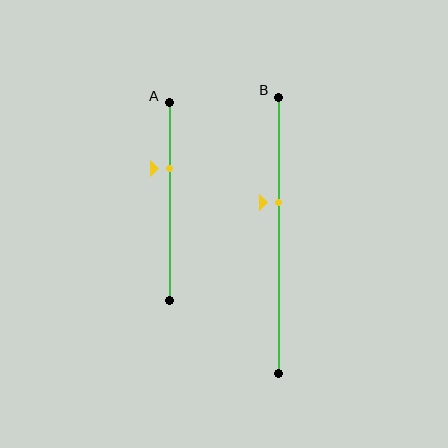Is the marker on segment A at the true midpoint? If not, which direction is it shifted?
No, the marker on segment A is shifted upward by about 17% of the segment length.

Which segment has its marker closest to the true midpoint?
Segment B has its marker closest to the true midpoint.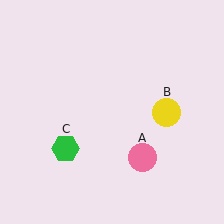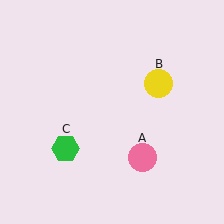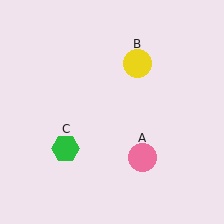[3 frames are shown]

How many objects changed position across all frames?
1 object changed position: yellow circle (object B).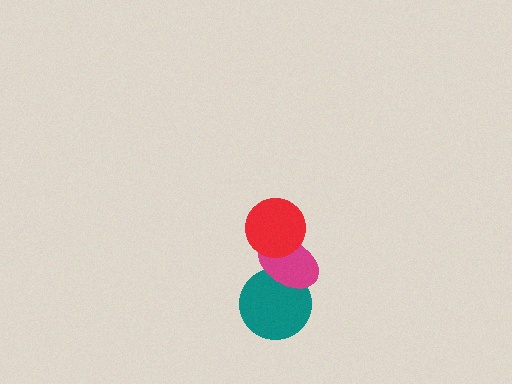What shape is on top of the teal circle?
The magenta ellipse is on top of the teal circle.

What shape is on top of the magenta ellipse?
The red circle is on top of the magenta ellipse.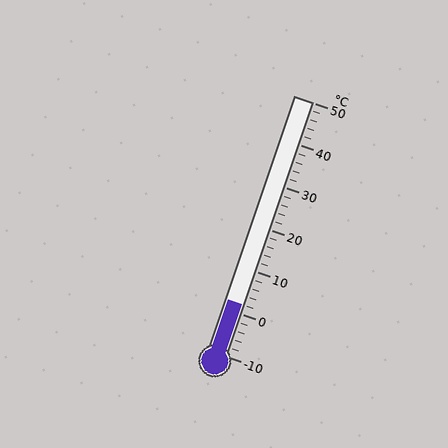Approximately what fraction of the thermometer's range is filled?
The thermometer is filled to approximately 20% of its range.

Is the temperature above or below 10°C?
The temperature is below 10°C.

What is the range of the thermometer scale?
The thermometer scale ranges from -10°C to 50°C.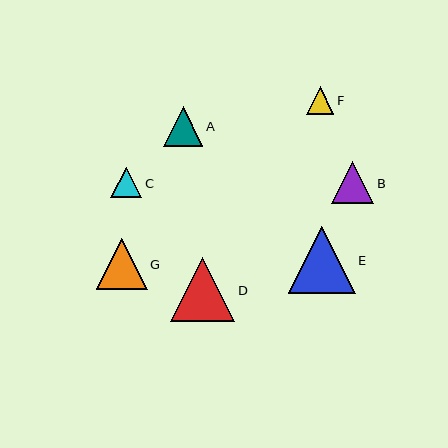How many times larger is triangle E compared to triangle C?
Triangle E is approximately 2.2 times the size of triangle C.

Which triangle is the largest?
Triangle E is the largest with a size of approximately 67 pixels.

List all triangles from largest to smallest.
From largest to smallest: E, D, G, B, A, C, F.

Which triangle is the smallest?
Triangle F is the smallest with a size of approximately 28 pixels.